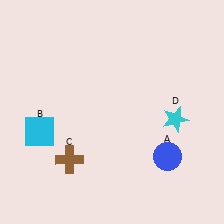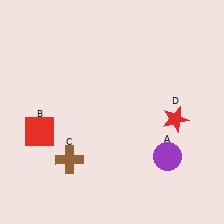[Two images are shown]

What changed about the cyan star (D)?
In Image 1, D is cyan. In Image 2, it changed to red.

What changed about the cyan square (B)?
In Image 1, B is cyan. In Image 2, it changed to red.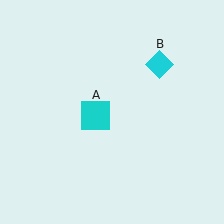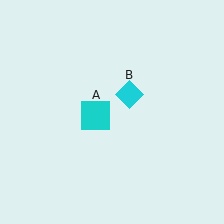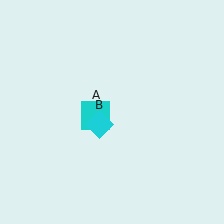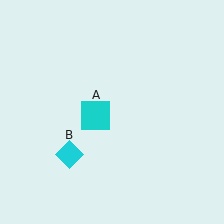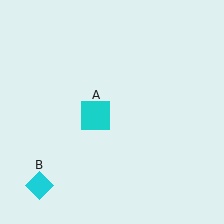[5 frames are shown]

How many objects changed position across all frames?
1 object changed position: cyan diamond (object B).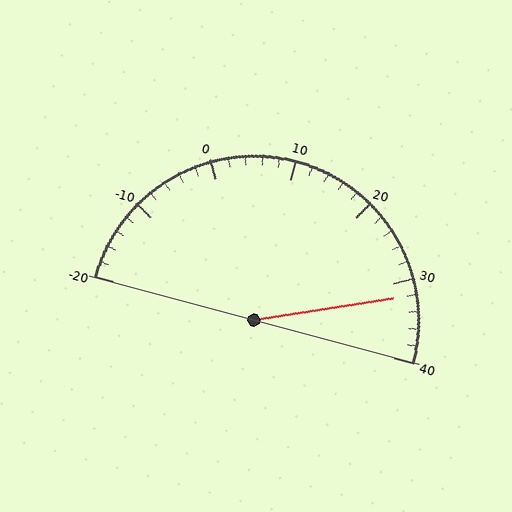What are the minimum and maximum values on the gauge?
The gauge ranges from -20 to 40.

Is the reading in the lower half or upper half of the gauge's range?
The reading is in the upper half of the range (-20 to 40).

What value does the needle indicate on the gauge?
The needle indicates approximately 32.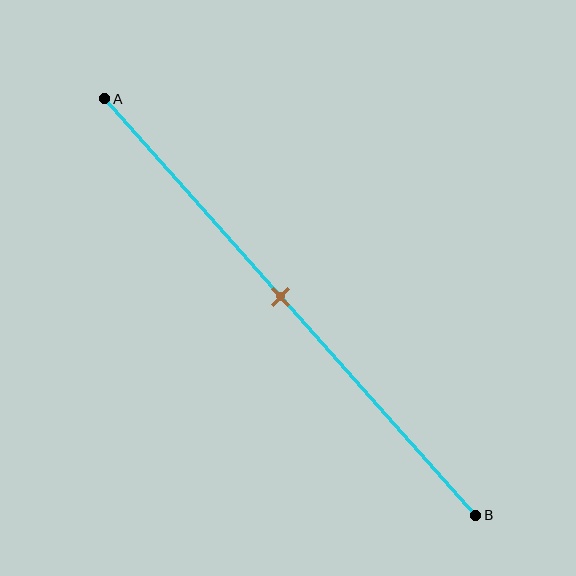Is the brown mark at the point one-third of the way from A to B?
No, the mark is at about 50% from A, not at the 33% one-third point.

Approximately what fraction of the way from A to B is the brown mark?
The brown mark is approximately 50% of the way from A to B.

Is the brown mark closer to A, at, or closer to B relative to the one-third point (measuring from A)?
The brown mark is closer to point B than the one-third point of segment AB.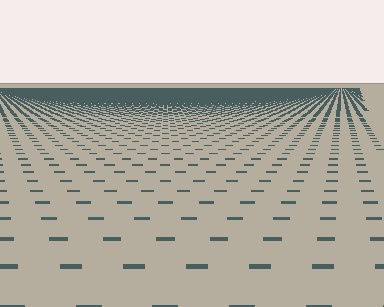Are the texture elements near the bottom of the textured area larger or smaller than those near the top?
Larger. Near the bottom, elements are closer to the viewer and appear at a bigger on-screen size.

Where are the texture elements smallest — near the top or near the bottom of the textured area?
Near the top.